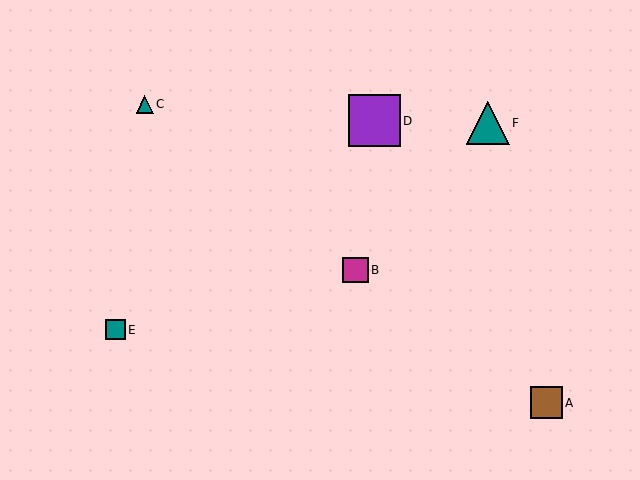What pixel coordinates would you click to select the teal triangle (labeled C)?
Click at (145, 104) to select the teal triangle C.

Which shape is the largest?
The purple square (labeled D) is the largest.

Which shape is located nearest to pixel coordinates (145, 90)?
The teal triangle (labeled C) at (145, 104) is nearest to that location.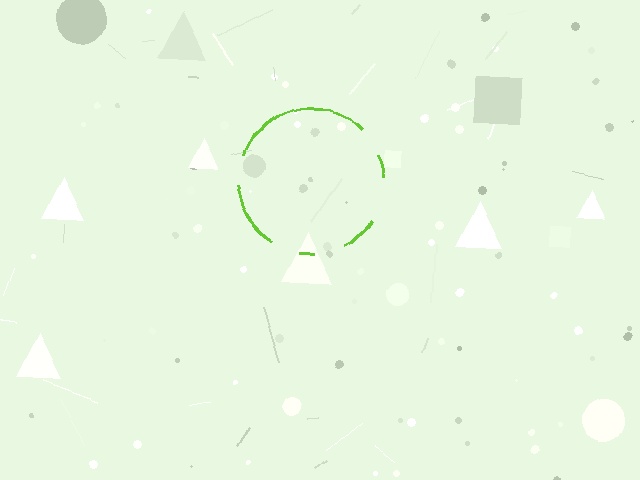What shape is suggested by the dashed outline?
The dashed outline suggests a circle.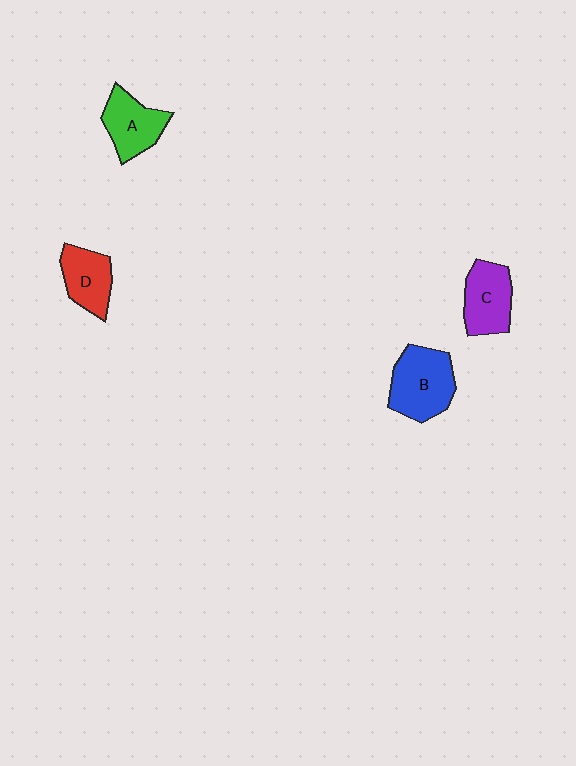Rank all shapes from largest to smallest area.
From largest to smallest: B (blue), C (purple), A (green), D (red).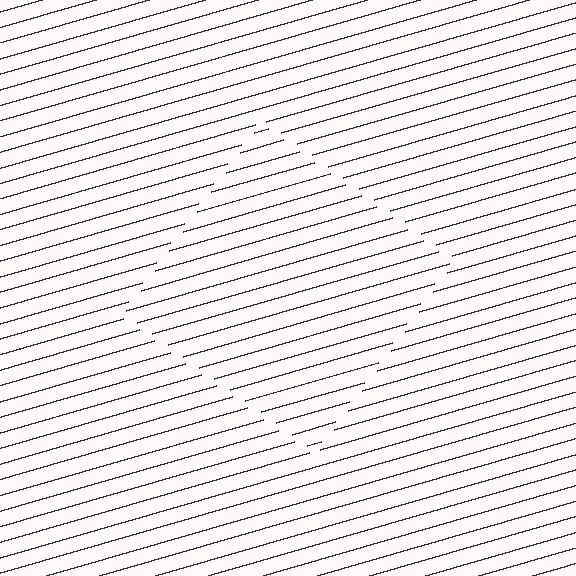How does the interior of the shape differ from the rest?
The interior of the shape contains the same grating, shifted by half a period — the contour is defined by the phase discontinuity where line-ends from the inner and outer gratings abut.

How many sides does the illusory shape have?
4 sides — the line-ends trace a square.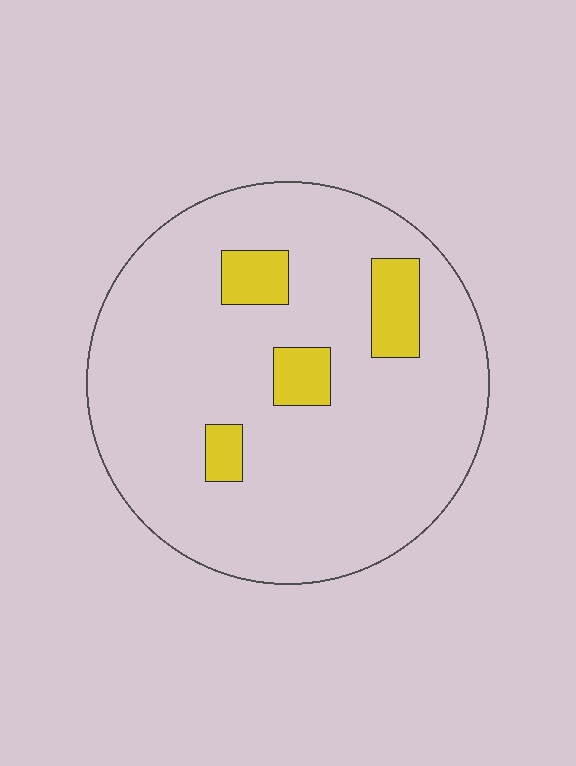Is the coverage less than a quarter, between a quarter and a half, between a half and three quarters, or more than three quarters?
Less than a quarter.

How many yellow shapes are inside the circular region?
4.